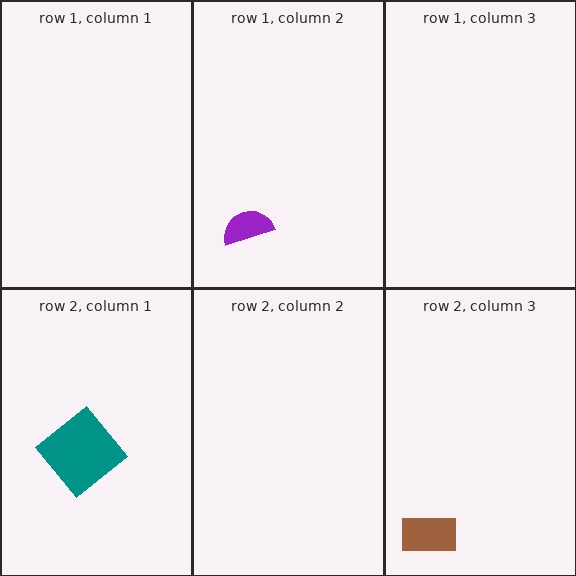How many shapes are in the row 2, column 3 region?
1.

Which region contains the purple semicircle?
The row 1, column 2 region.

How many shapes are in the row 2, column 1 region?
1.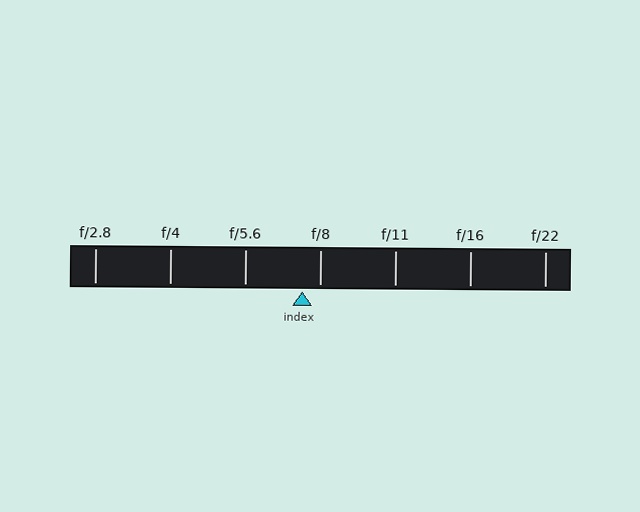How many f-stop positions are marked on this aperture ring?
There are 7 f-stop positions marked.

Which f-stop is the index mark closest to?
The index mark is closest to f/8.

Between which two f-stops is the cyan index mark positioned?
The index mark is between f/5.6 and f/8.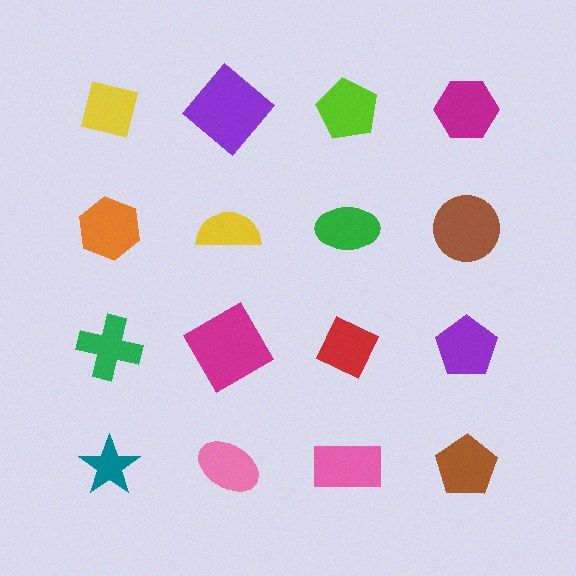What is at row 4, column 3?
A pink rectangle.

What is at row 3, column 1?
A green cross.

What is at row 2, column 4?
A brown circle.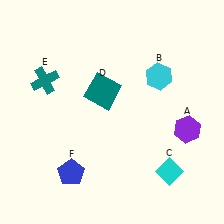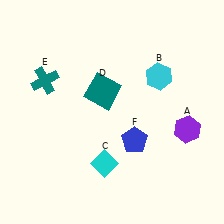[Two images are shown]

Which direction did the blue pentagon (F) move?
The blue pentagon (F) moved right.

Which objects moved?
The objects that moved are: the cyan diamond (C), the blue pentagon (F).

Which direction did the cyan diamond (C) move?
The cyan diamond (C) moved left.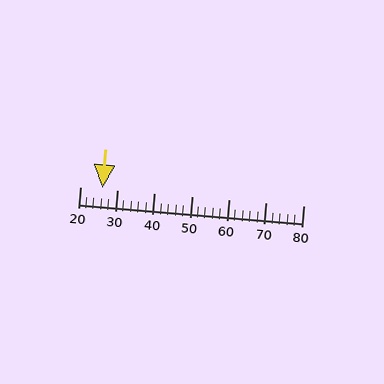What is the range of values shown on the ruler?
The ruler shows values from 20 to 80.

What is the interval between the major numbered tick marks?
The major tick marks are spaced 10 units apart.